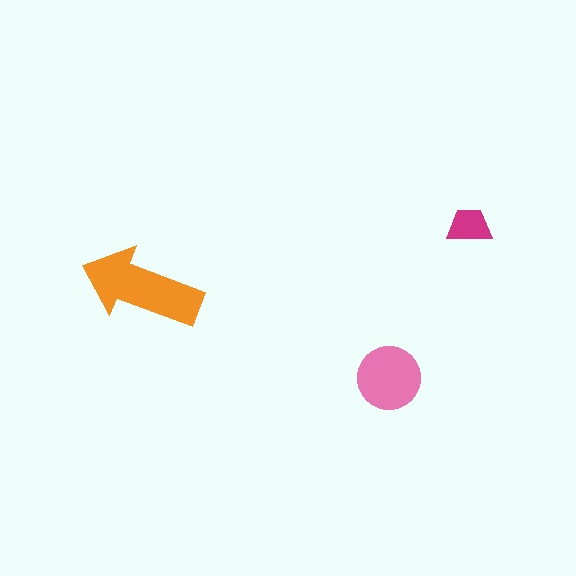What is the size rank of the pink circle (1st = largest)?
2nd.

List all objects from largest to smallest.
The orange arrow, the pink circle, the magenta trapezoid.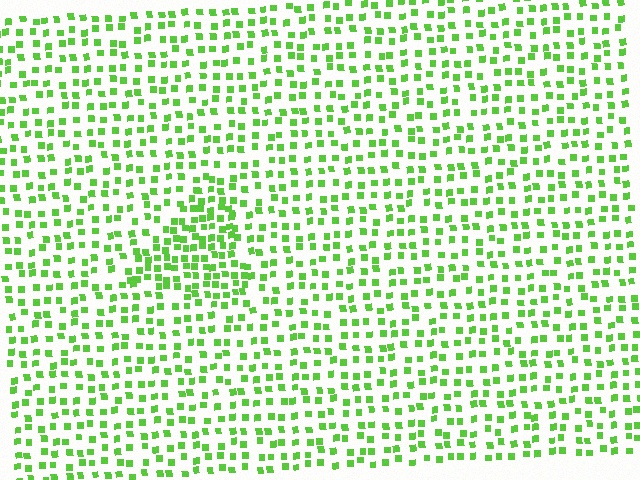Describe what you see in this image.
The image contains small lime elements arranged at two different densities. A triangle-shaped region is visible where the elements are more densely packed than the surrounding area.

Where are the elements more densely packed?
The elements are more densely packed inside the triangle boundary.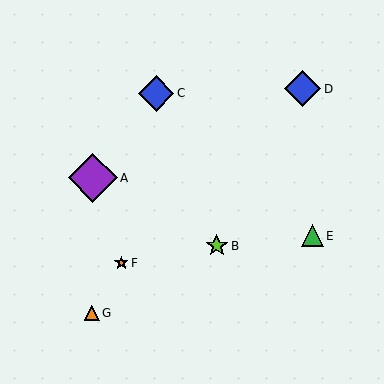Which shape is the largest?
The purple diamond (labeled A) is the largest.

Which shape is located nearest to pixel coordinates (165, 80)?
The blue diamond (labeled C) at (156, 93) is nearest to that location.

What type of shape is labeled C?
Shape C is a blue diamond.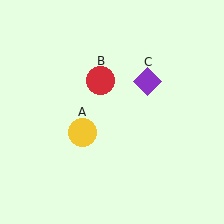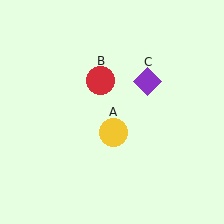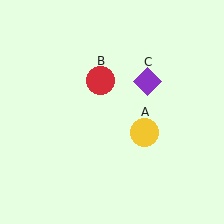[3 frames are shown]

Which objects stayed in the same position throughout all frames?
Red circle (object B) and purple diamond (object C) remained stationary.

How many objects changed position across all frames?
1 object changed position: yellow circle (object A).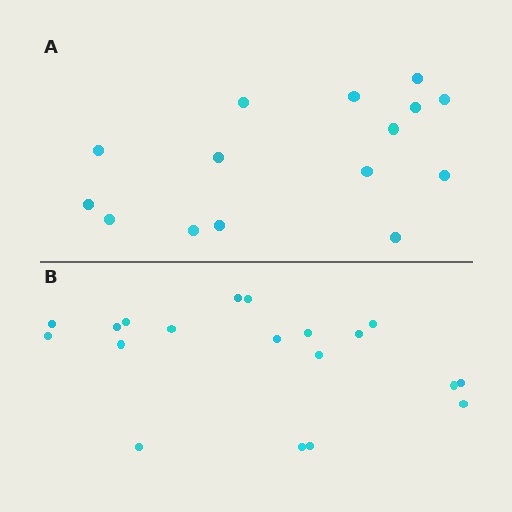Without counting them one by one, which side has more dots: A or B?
Region B (the bottom region) has more dots.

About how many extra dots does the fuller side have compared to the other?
Region B has about 4 more dots than region A.